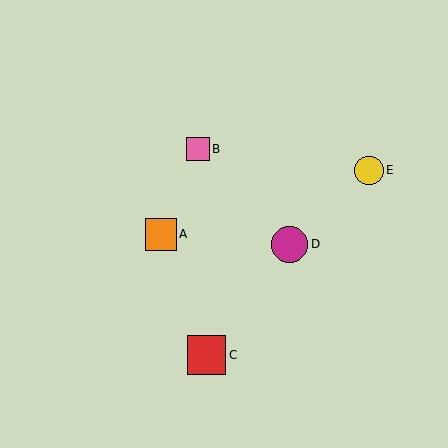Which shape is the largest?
The red square (labeled C) is the largest.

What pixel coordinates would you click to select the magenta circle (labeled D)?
Click at (290, 244) to select the magenta circle D.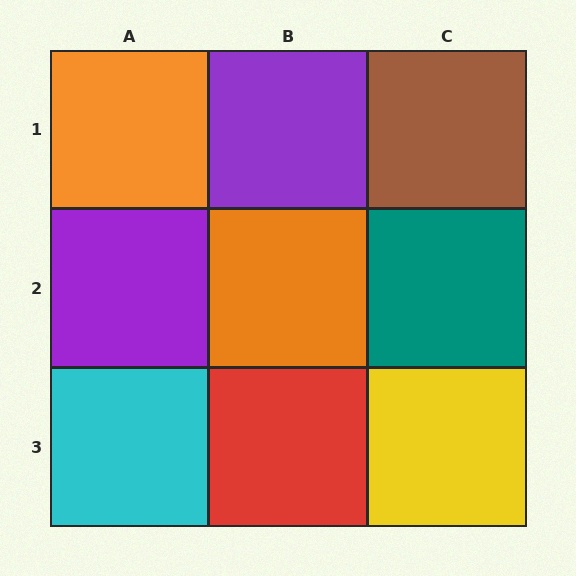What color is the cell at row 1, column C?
Brown.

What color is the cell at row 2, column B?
Orange.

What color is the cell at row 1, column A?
Orange.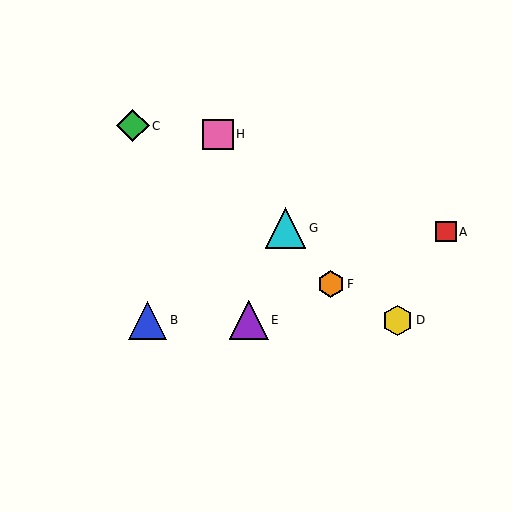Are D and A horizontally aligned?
No, D is at y≈320 and A is at y≈232.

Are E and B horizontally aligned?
Yes, both are at y≈320.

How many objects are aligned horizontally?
3 objects (B, D, E) are aligned horizontally.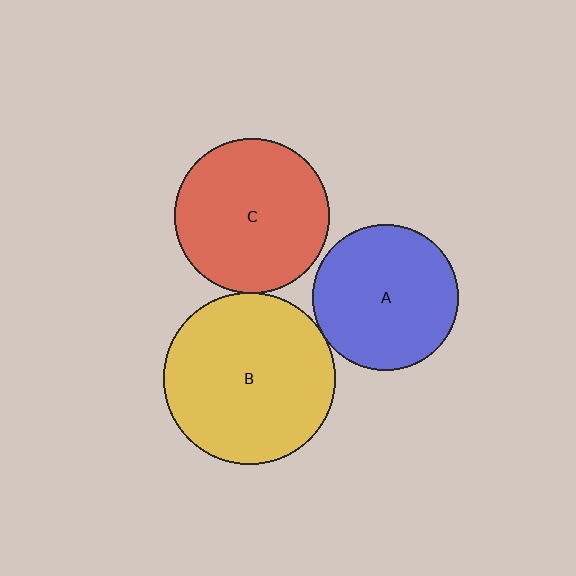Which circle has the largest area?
Circle B (yellow).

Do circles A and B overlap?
Yes.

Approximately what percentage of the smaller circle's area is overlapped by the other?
Approximately 5%.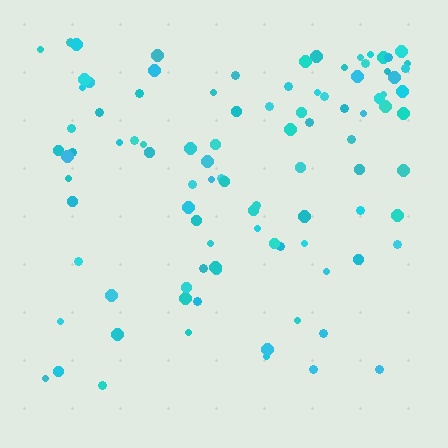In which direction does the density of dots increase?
From bottom to top, with the top side densest.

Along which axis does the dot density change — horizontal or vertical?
Vertical.